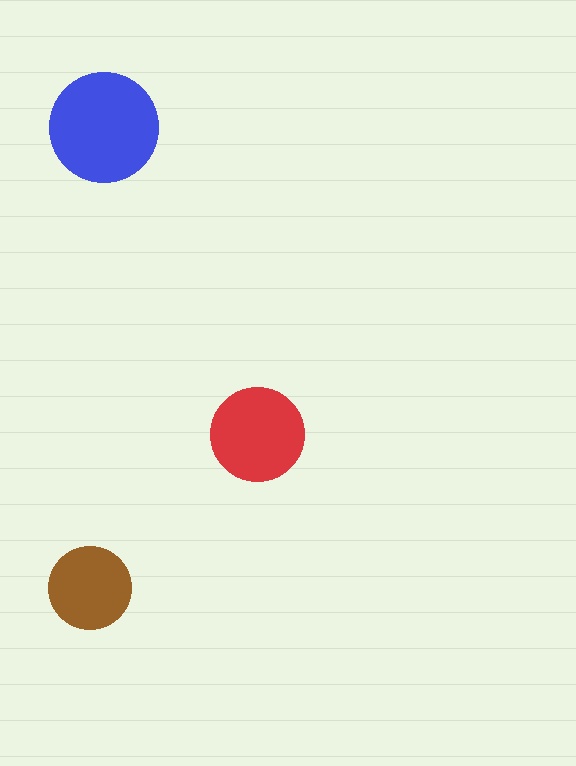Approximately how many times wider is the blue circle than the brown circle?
About 1.5 times wider.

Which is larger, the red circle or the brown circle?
The red one.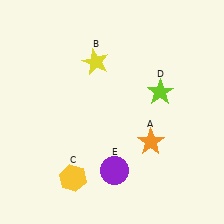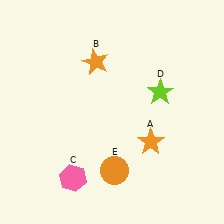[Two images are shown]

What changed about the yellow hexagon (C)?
In Image 1, C is yellow. In Image 2, it changed to pink.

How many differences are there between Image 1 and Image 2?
There are 3 differences between the two images.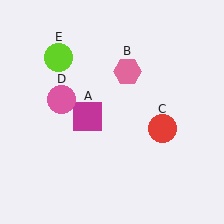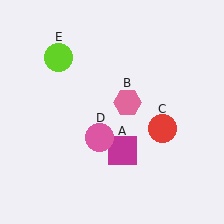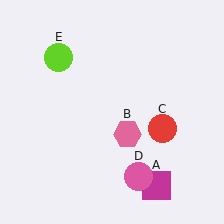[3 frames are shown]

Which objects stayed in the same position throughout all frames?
Red circle (object C) and lime circle (object E) remained stationary.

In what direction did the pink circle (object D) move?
The pink circle (object D) moved down and to the right.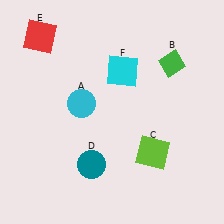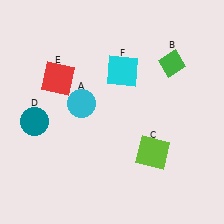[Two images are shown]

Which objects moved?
The objects that moved are: the teal circle (D), the red square (E).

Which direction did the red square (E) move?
The red square (E) moved down.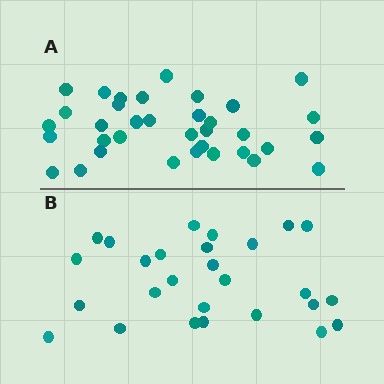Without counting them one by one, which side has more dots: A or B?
Region A (the top region) has more dots.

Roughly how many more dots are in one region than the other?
Region A has roughly 8 or so more dots than region B.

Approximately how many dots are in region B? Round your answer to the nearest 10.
About 30 dots. (The exact count is 27, which rounds to 30.)